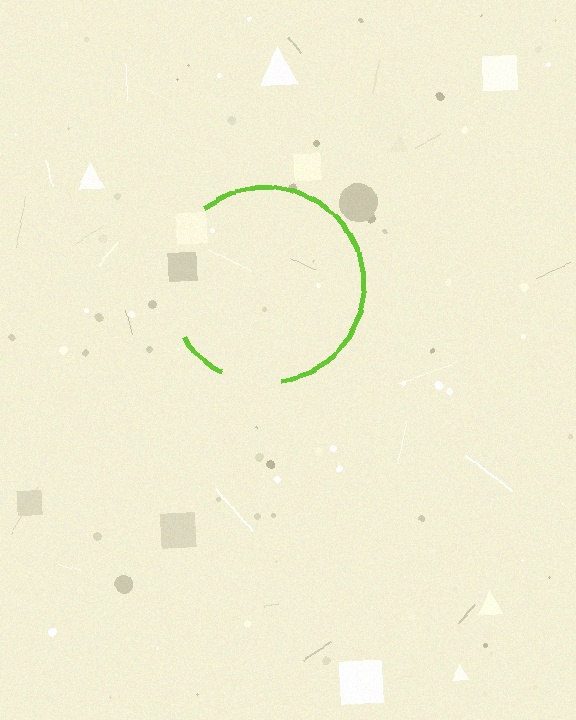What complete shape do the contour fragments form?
The contour fragments form a circle.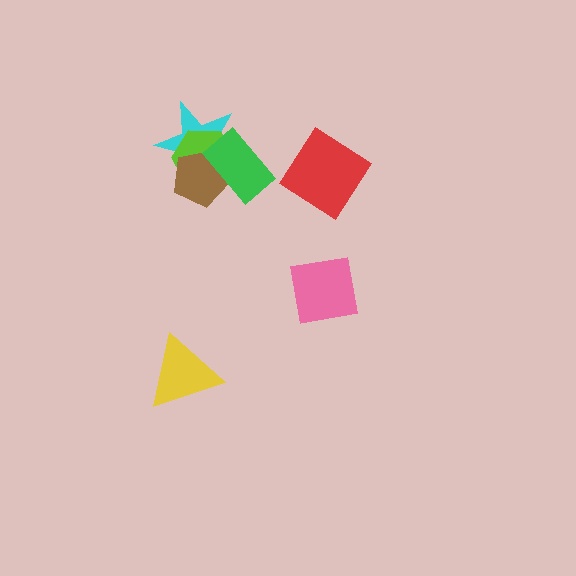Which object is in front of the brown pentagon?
The green rectangle is in front of the brown pentagon.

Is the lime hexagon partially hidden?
Yes, it is partially covered by another shape.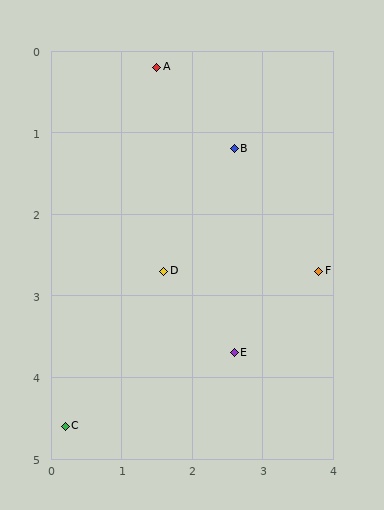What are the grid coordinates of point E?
Point E is at approximately (2.6, 3.7).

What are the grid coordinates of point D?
Point D is at approximately (1.6, 2.7).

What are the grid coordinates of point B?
Point B is at approximately (2.6, 1.2).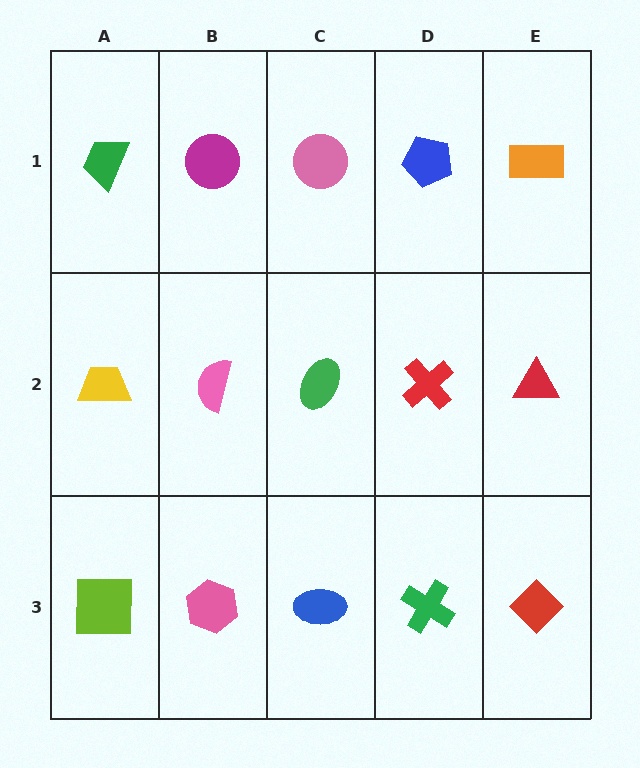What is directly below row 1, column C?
A green ellipse.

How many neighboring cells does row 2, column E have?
3.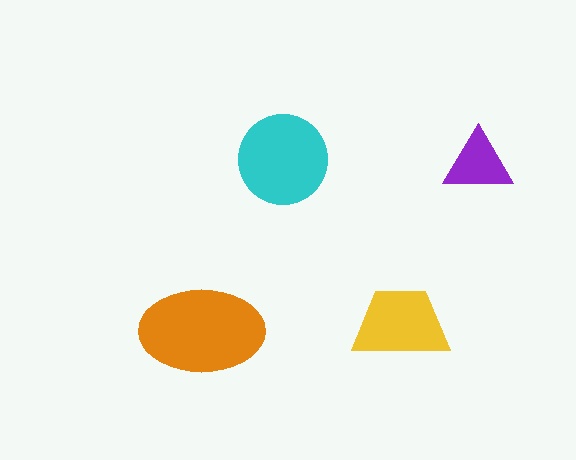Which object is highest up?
The cyan circle is topmost.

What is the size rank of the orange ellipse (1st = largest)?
1st.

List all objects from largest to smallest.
The orange ellipse, the cyan circle, the yellow trapezoid, the purple triangle.